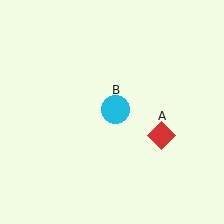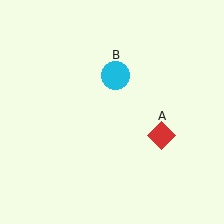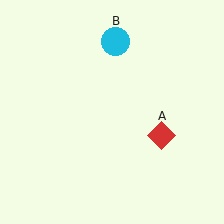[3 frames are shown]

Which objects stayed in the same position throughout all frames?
Red diamond (object A) remained stationary.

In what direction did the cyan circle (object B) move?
The cyan circle (object B) moved up.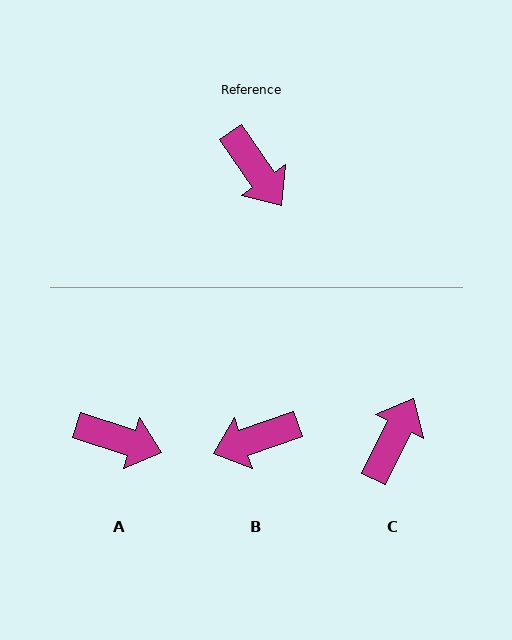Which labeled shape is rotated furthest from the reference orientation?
C, about 119 degrees away.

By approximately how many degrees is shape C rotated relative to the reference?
Approximately 119 degrees counter-clockwise.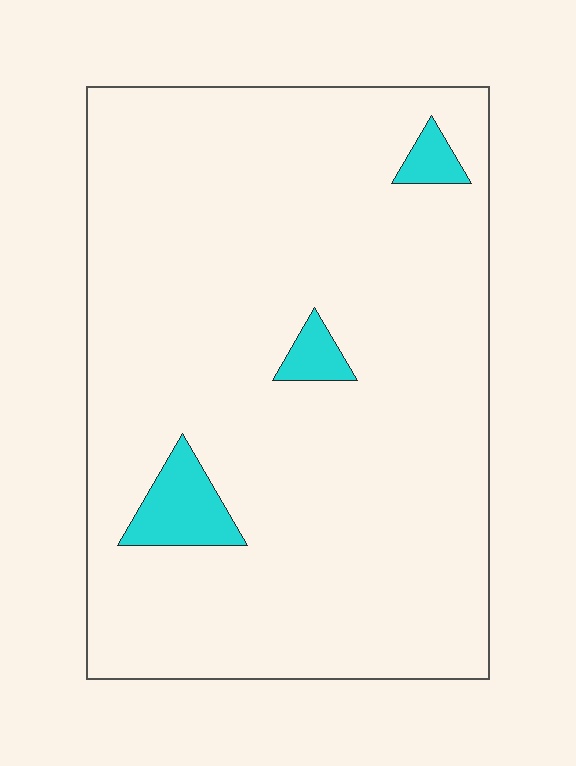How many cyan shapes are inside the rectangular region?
3.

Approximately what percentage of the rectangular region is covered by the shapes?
Approximately 5%.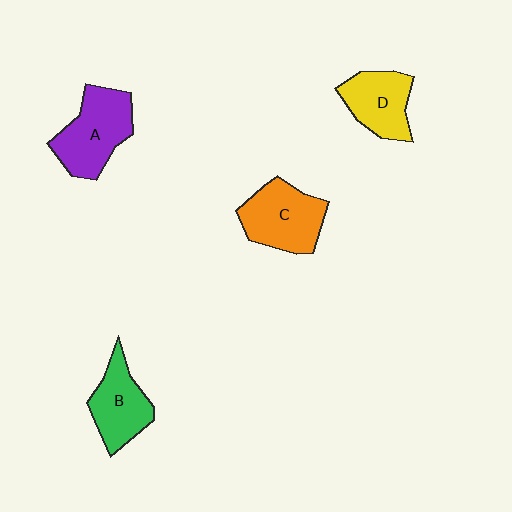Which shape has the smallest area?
Shape D (yellow).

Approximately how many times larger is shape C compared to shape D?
Approximately 1.2 times.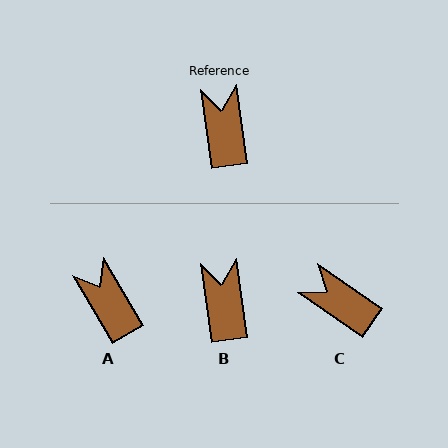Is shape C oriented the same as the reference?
No, it is off by about 48 degrees.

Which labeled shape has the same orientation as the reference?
B.